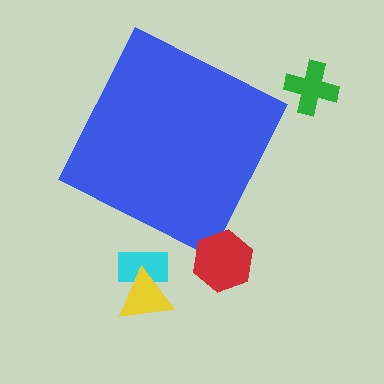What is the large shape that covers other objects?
A blue square.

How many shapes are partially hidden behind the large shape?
0 shapes are partially hidden.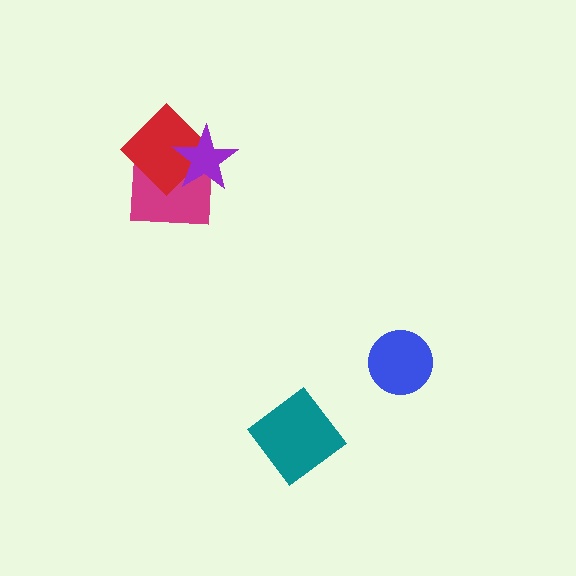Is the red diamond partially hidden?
Yes, it is partially covered by another shape.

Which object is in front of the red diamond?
The purple star is in front of the red diamond.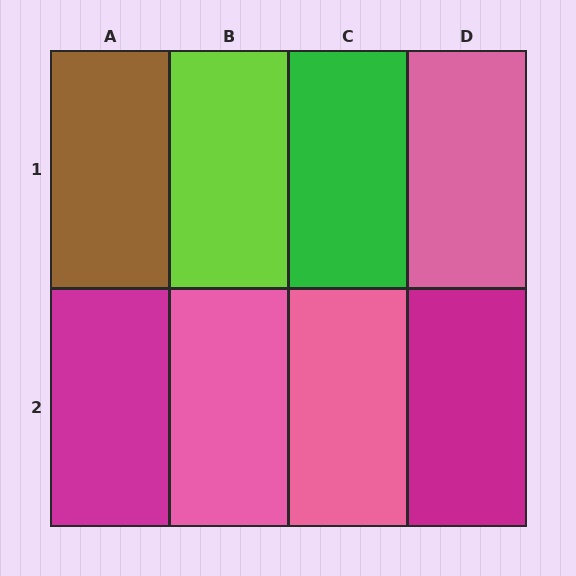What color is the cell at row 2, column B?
Pink.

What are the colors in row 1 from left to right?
Brown, lime, green, pink.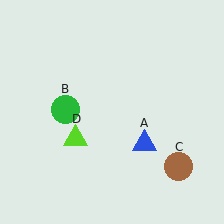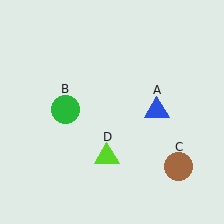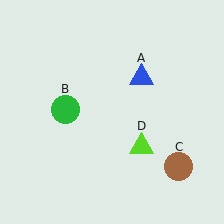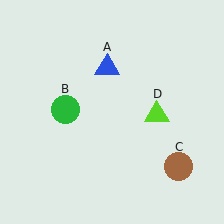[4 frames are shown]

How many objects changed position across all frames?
2 objects changed position: blue triangle (object A), lime triangle (object D).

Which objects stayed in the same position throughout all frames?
Green circle (object B) and brown circle (object C) remained stationary.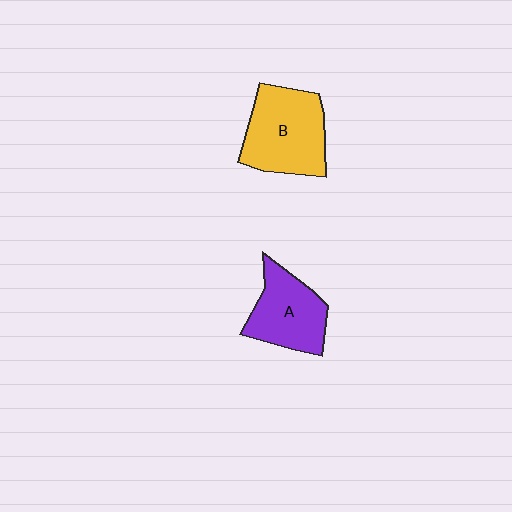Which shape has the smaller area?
Shape A (purple).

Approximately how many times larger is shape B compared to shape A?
Approximately 1.3 times.